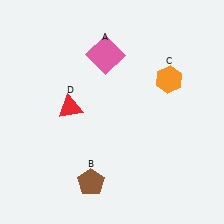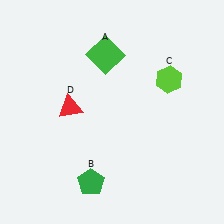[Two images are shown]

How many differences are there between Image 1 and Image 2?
There are 3 differences between the two images.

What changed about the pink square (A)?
In Image 1, A is pink. In Image 2, it changed to green.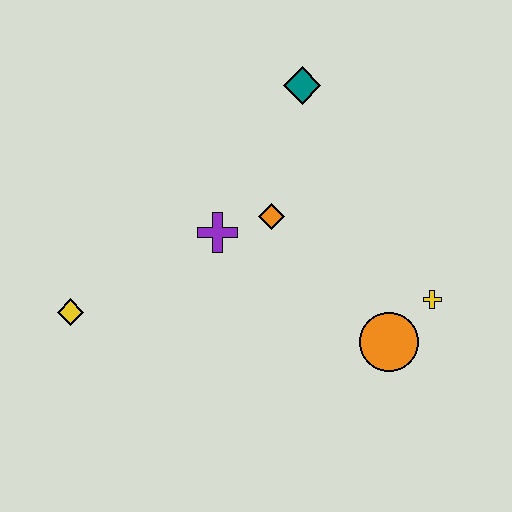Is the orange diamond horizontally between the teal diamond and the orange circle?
No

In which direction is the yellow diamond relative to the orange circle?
The yellow diamond is to the left of the orange circle.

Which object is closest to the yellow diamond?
The purple cross is closest to the yellow diamond.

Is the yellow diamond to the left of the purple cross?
Yes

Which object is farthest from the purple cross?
The yellow cross is farthest from the purple cross.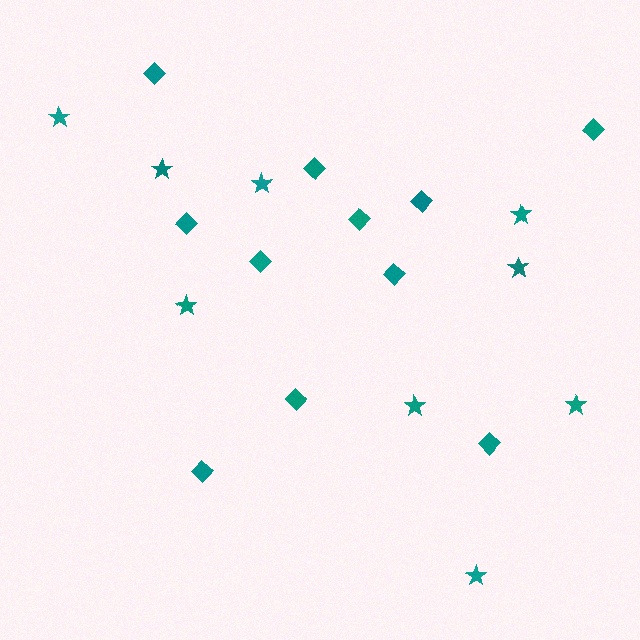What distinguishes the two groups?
There are 2 groups: one group of stars (9) and one group of diamonds (11).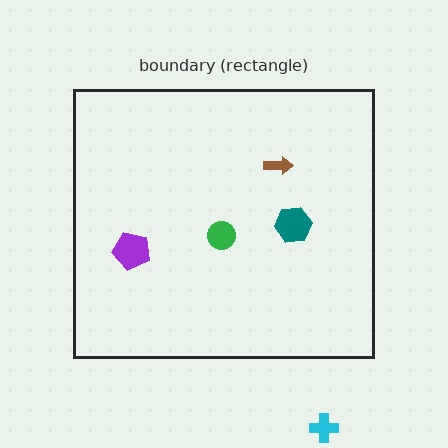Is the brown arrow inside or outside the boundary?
Inside.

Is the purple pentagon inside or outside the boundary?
Inside.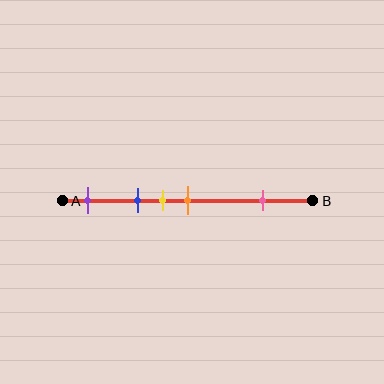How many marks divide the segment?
There are 5 marks dividing the segment.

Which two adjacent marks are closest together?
The yellow and orange marks are the closest adjacent pair.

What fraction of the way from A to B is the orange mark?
The orange mark is approximately 50% (0.5) of the way from A to B.